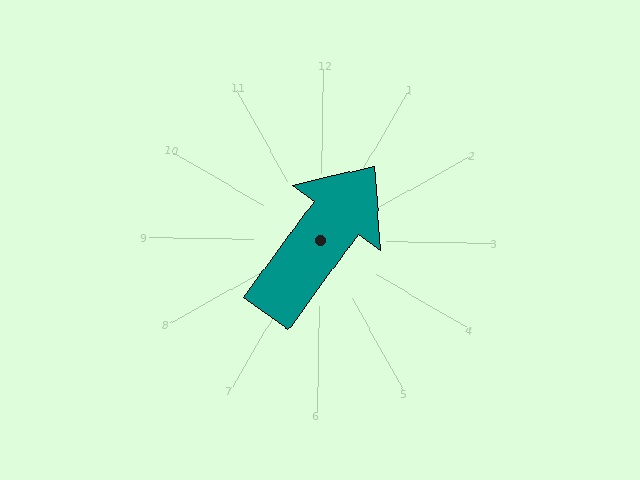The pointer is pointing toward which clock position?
Roughly 1 o'clock.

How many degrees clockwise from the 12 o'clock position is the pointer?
Approximately 36 degrees.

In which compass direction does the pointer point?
Northeast.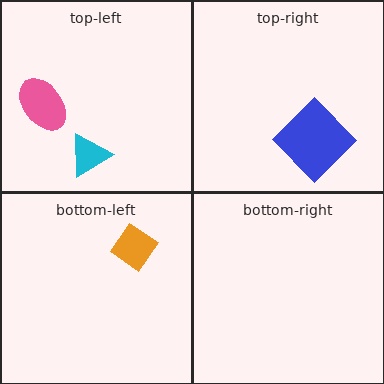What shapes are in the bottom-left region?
The orange diamond.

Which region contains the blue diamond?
The top-right region.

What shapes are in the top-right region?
The blue diamond.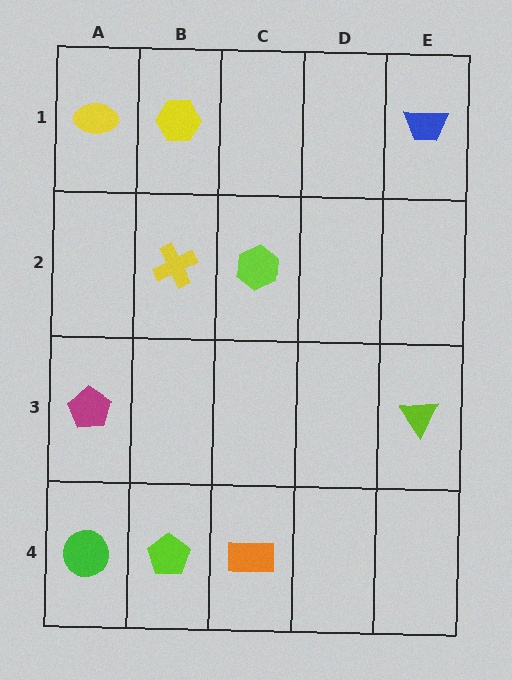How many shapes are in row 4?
3 shapes.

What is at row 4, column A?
A green circle.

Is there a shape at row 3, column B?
No, that cell is empty.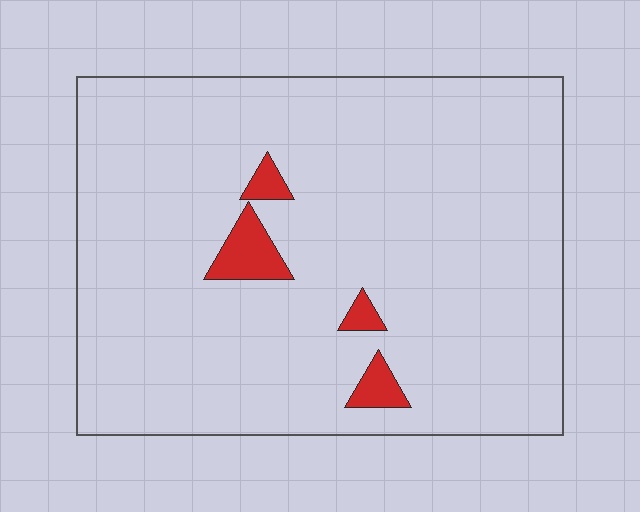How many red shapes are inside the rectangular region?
4.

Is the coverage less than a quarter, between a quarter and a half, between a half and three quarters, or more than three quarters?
Less than a quarter.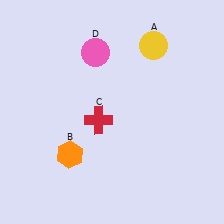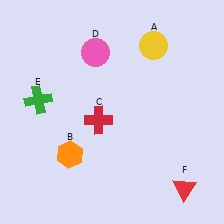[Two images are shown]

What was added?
A green cross (E), a red triangle (F) were added in Image 2.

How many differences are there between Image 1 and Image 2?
There are 2 differences between the two images.